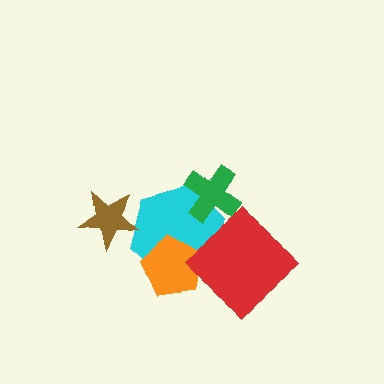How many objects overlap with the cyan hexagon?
4 objects overlap with the cyan hexagon.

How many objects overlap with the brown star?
1 object overlaps with the brown star.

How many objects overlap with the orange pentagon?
1 object overlaps with the orange pentagon.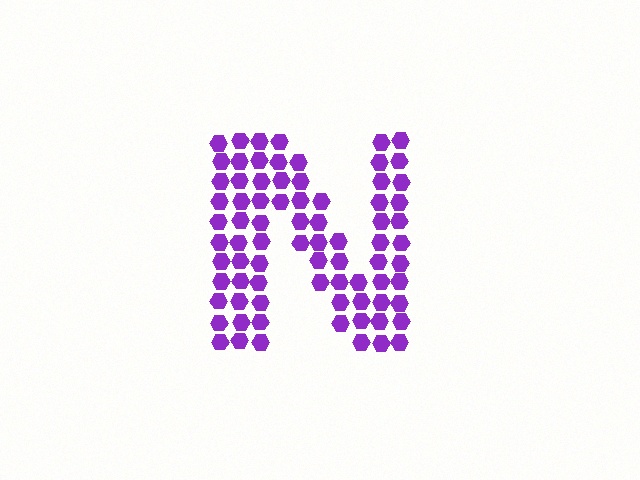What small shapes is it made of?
It is made of small hexagons.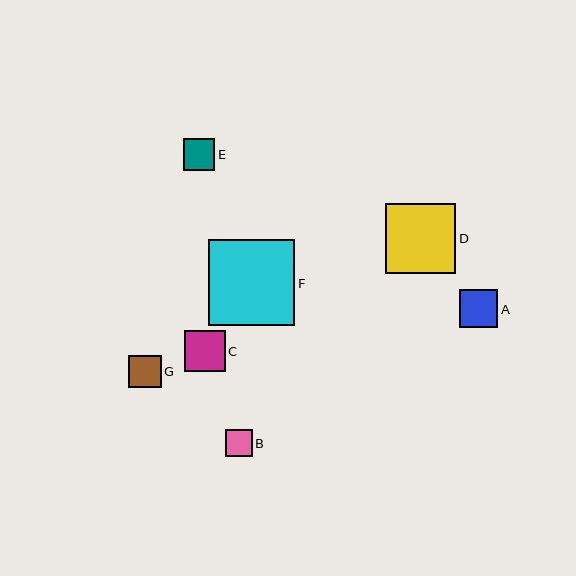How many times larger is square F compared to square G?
Square F is approximately 2.7 times the size of square G.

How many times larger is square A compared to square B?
Square A is approximately 1.4 times the size of square B.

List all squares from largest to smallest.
From largest to smallest: F, D, C, A, G, E, B.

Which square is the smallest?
Square B is the smallest with a size of approximately 27 pixels.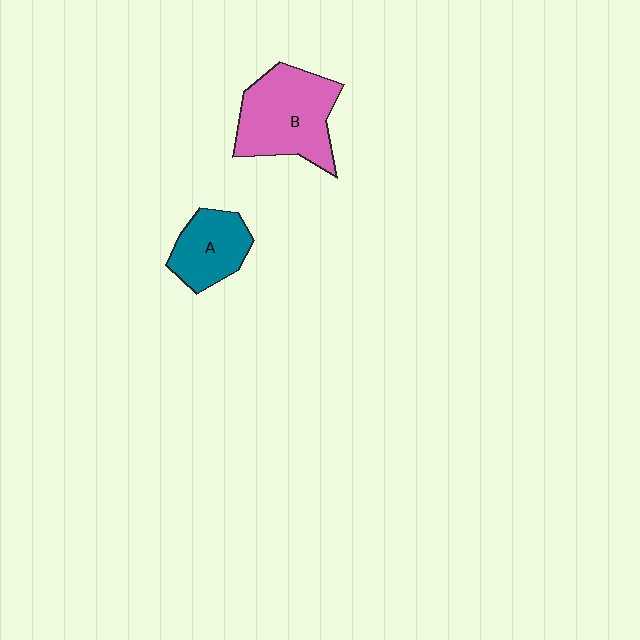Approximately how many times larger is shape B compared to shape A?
Approximately 1.7 times.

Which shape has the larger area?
Shape B (pink).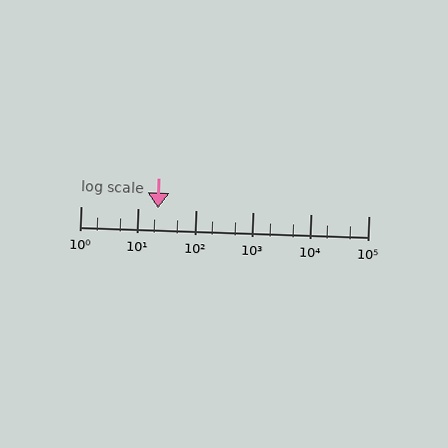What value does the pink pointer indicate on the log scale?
The pointer indicates approximately 22.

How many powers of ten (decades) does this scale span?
The scale spans 5 decades, from 1 to 100000.